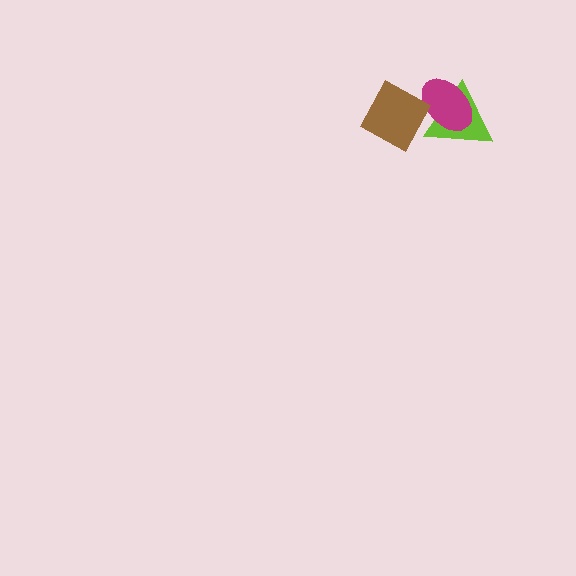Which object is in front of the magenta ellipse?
The brown diamond is in front of the magenta ellipse.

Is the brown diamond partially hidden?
No, no other shape covers it.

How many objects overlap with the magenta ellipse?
2 objects overlap with the magenta ellipse.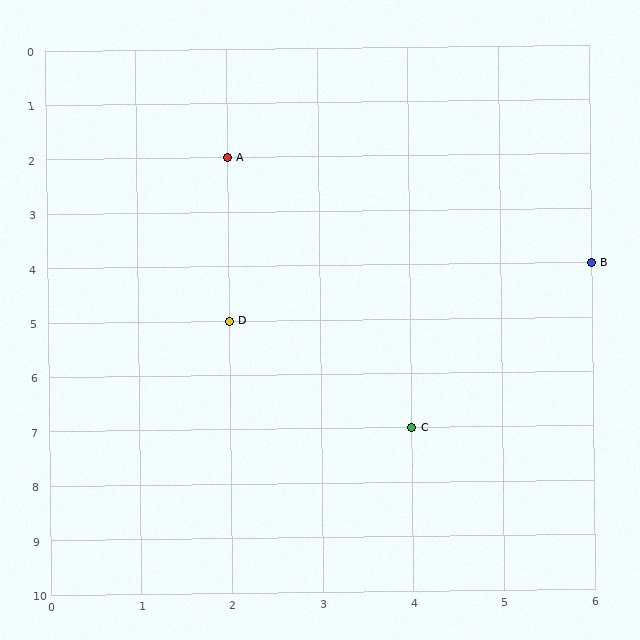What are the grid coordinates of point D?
Point D is at grid coordinates (2, 5).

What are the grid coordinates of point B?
Point B is at grid coordinates (6, 4).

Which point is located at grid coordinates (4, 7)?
Point C is at (4, 7).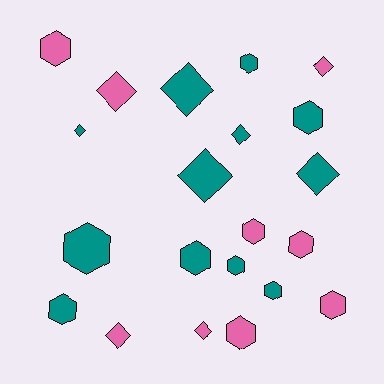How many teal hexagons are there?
There are 7 teal hexagons.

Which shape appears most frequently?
Hexagon, with 12 objects.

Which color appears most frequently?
Teal, with 12 objects.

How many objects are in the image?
There are 21 objects.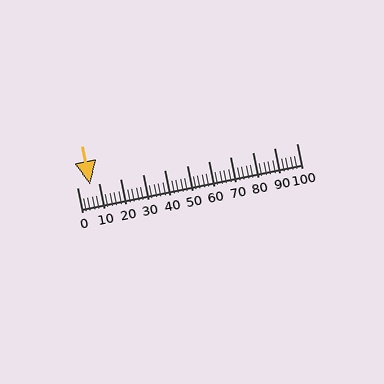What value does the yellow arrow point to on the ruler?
The yellow arrow points to approximately 6.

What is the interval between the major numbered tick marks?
The major tick marks are spaced 10 units apart.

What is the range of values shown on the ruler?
The ruler shows values from 0 to 100.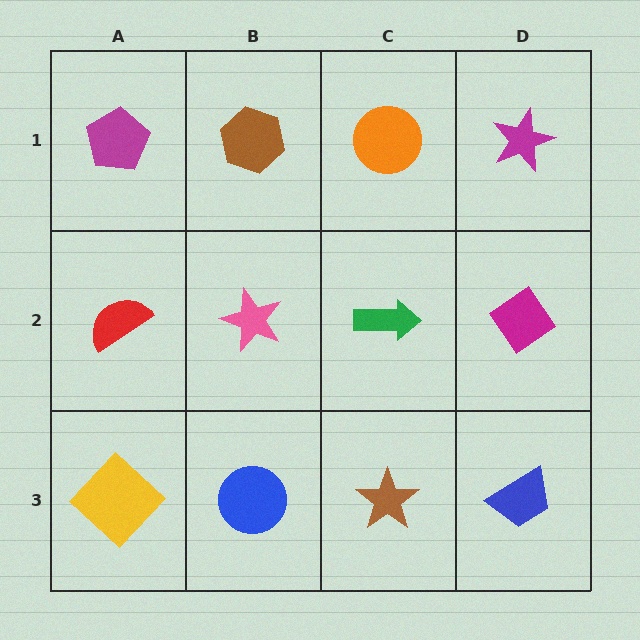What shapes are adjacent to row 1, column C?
A green arrow (row 2, column C), a brown hexagon (row 1, column B), a magenta star (row 1, column D).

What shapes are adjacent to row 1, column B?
A pink star (row 2, column B), a magenta pentagon (row 1, column A), an orange circle (row 1, column C).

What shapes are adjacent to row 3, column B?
A pink star (row 2, column B), a yellow diamond (row 3, column A), a brown star (row 3, column C).